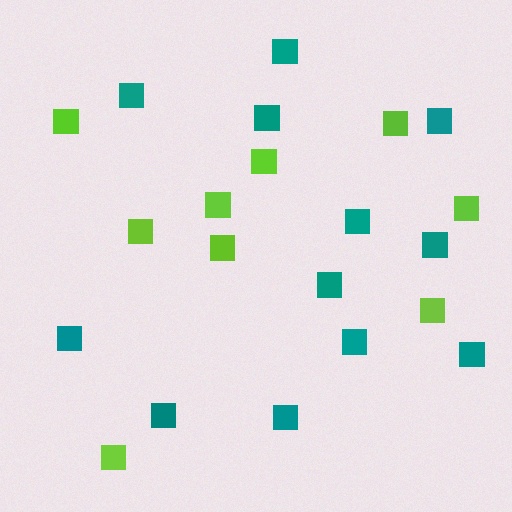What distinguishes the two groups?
There are 2 groups: one group of teal squares (12) and one group of lime squares (9).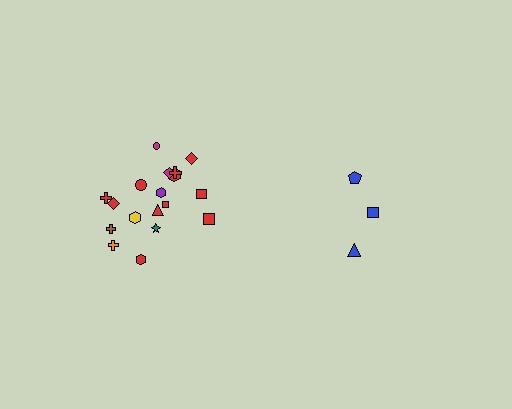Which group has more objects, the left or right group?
The left group.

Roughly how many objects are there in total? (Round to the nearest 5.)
Roughly 20 objects in total.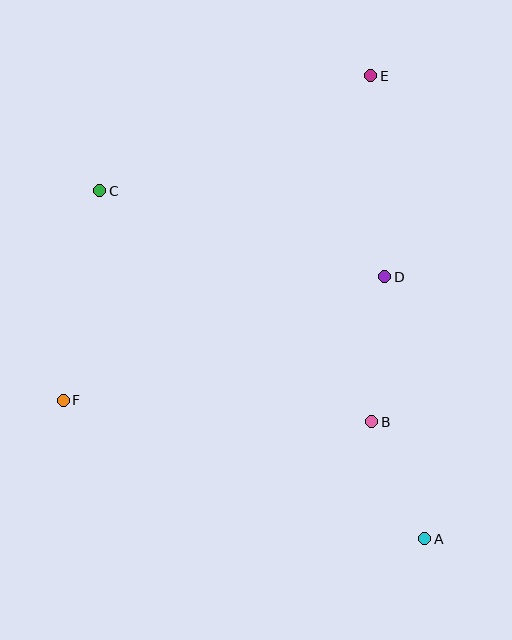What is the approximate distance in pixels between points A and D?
The distance between A and D is approximately 265 pixels.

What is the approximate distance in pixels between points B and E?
The distance between B and E is approximately 346 pixels.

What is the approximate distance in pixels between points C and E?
The distance between C and E is approximately 294 pixels.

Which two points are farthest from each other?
Points A and C are farthest from each other.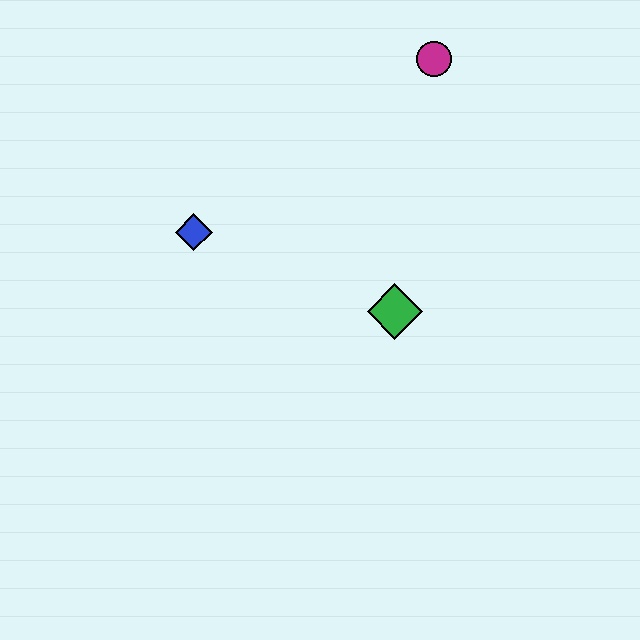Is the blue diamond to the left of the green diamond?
Yes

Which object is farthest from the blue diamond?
The magenta circle is farthest from the blue diamond.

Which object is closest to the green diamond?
The blue diamond is closest to the green diamond.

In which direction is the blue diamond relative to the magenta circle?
The blue diamond is to the left of the magenta circle.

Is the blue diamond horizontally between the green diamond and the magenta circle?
No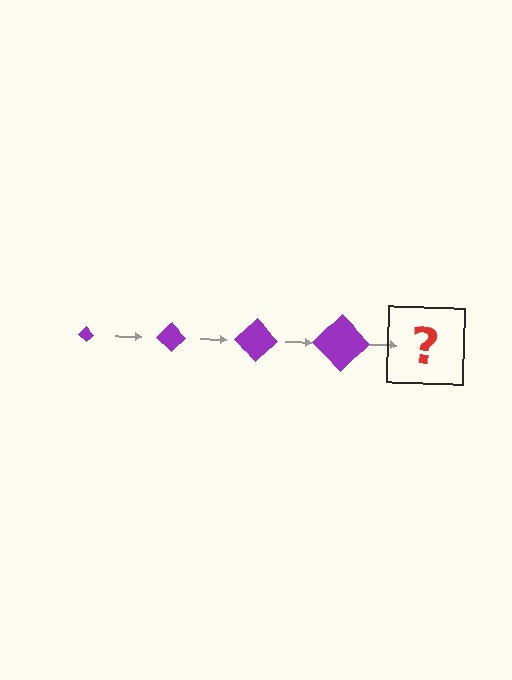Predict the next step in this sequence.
The next step is a purple diamond, larger than the previous one.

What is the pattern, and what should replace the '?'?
The pattern is that the diamond gets progressively larger each step. The '?' should be a purple diamond, larger than the previous one.